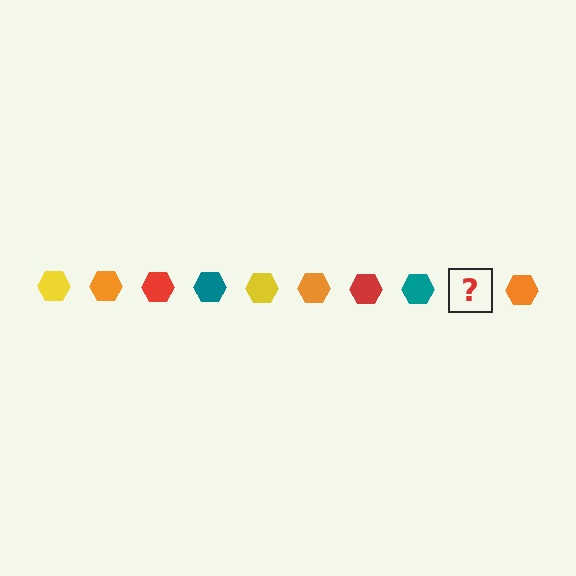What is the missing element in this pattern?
The missing element is a yellow hexagon.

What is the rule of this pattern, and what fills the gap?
The rule is that the pattern cycles through yellow, orange, red, teal hexagons. The gap should be filled with a yellow hexagon.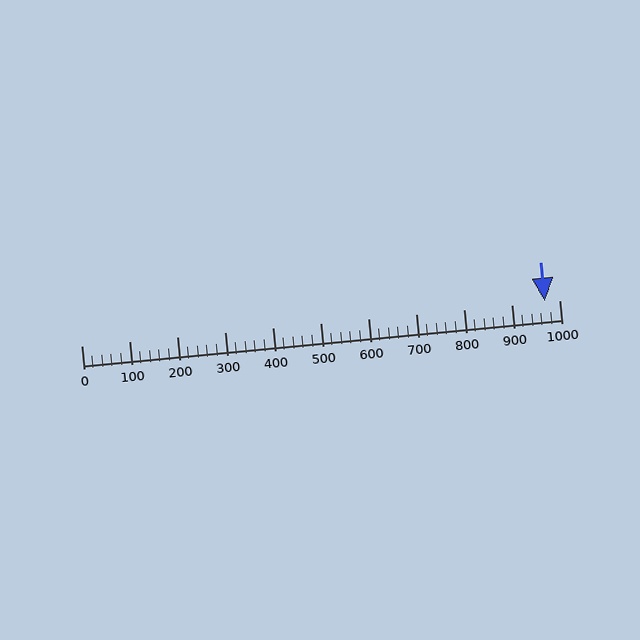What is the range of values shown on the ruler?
The ruler shows values from 0 to 1000.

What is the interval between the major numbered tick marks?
The major tick marks are spaced 100 units apart.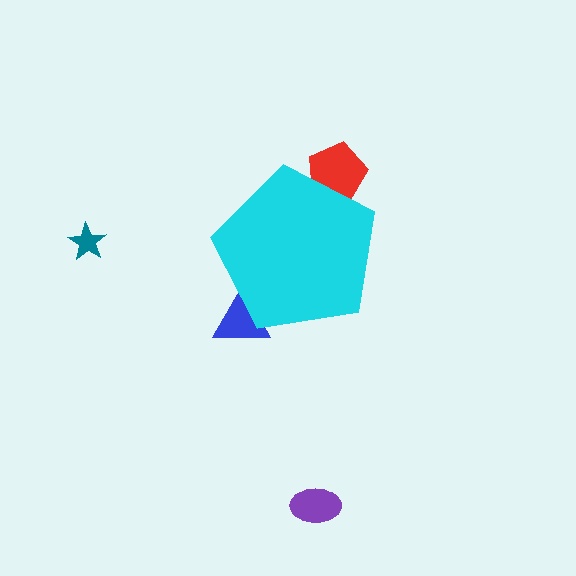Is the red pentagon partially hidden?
Yes, the red pentagon is partially hidden behind the cyan pentagon.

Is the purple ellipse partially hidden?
No, the purple ellipse is fully visible.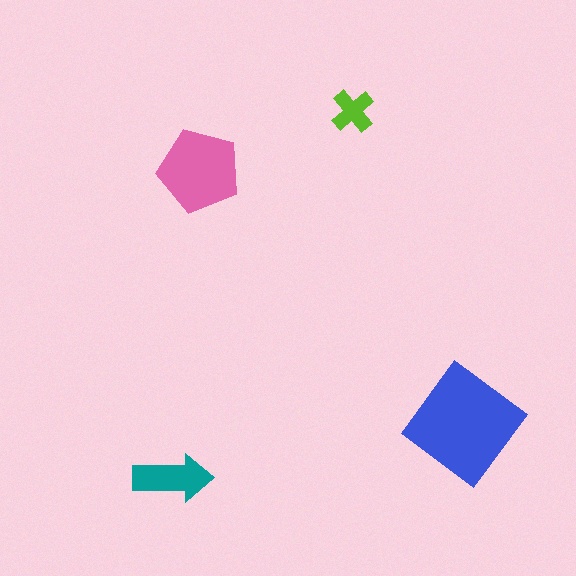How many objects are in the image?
There are 4 objects in the image.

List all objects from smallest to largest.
The lime cross, the teal arrow, the pink pentagon, the blue diamond.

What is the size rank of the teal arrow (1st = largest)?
3rd.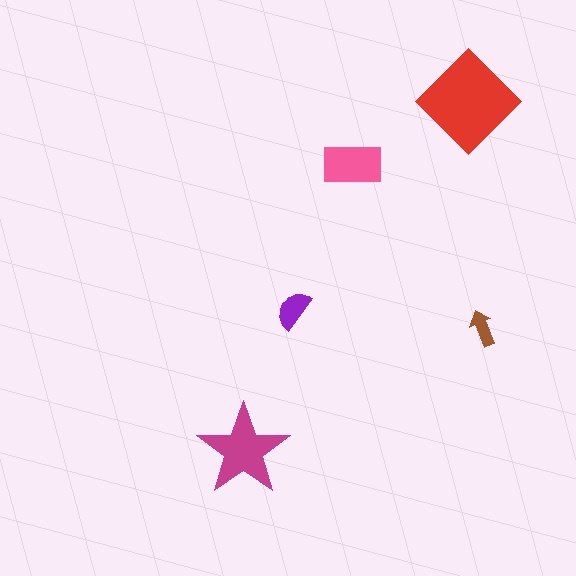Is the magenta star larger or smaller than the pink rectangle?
Larger.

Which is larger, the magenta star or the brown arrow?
The magenta star.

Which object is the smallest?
The brown arrow.